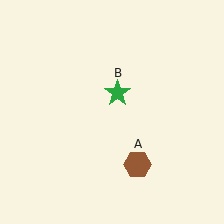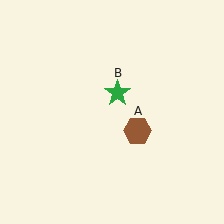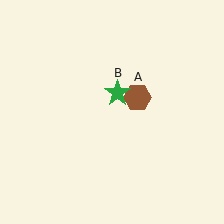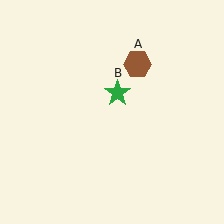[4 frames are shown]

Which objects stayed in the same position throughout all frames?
Green star (object B) remained stationary.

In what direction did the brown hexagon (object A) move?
The brown hexagon (object A) moved up.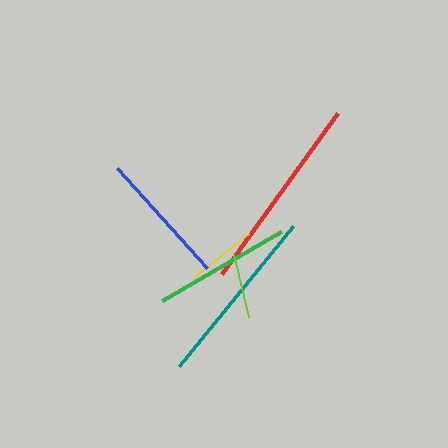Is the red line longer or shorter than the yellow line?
The red line is longer than the yellow line.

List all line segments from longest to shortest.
From longest to shortest: red, teal, green, blue, yellow, lime.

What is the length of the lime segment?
The lime segment is approximately 65 pixels long.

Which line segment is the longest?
The red line is the longest at approximately 199 pixels.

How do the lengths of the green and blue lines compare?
The green and blue lines are approximately the same length.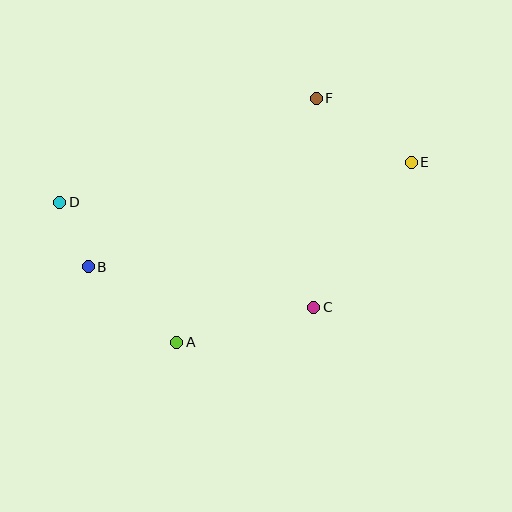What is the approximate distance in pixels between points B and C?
The distance between B and C is approximately 229 pixels.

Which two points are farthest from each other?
Points D and E are farthest from each other.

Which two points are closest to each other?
Points B and D are closest to each other.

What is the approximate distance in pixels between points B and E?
The distance between B and E is approximately 340 pixels.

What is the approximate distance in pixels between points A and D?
The distance between A and D is approximately 182 pixels.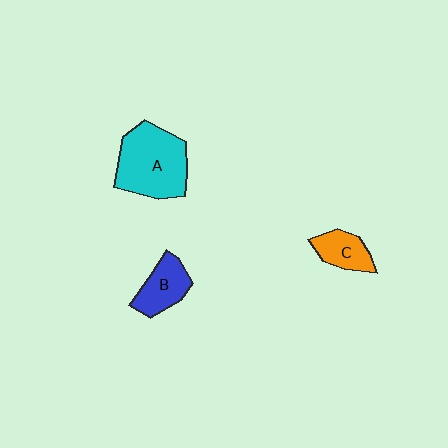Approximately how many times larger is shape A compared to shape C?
Approximately 2.4 times.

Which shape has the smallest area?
Shape C (orange).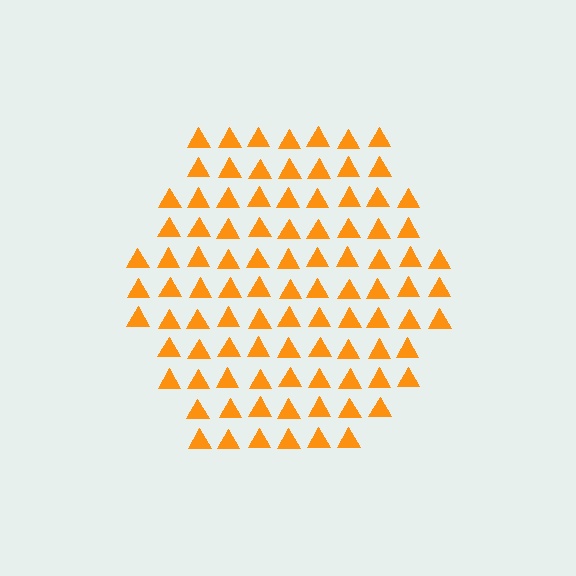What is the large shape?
The large shape is a hexagon.